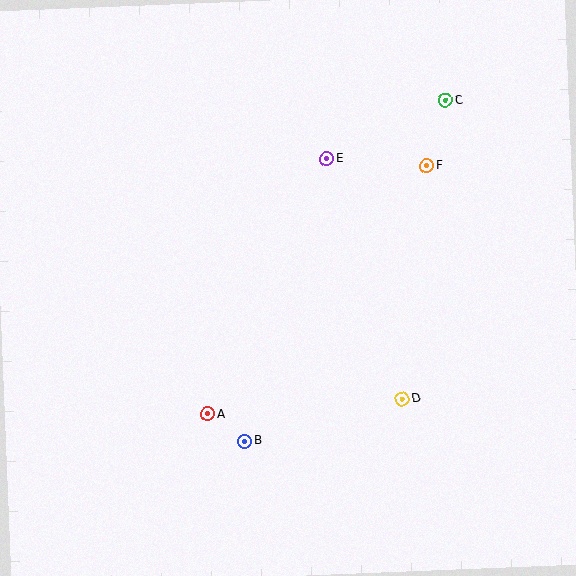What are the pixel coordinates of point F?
Point F is at (427, 165).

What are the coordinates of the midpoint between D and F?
The midpoint between D and F is at (414, 282).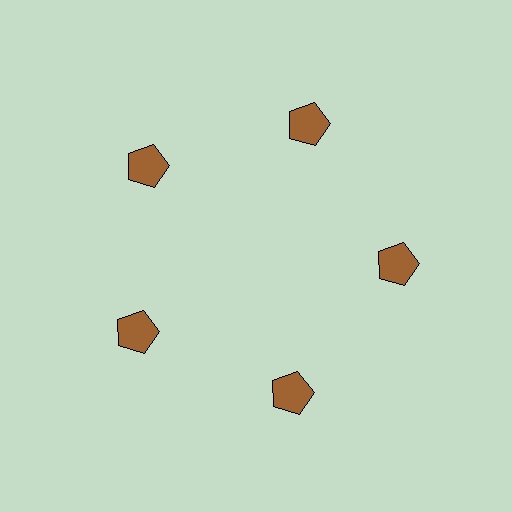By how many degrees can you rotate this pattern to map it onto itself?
The pattern maps onto itself every 72 degrees of rotation.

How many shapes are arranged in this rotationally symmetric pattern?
There are 5 shapes, arranged in 5 groups of 1.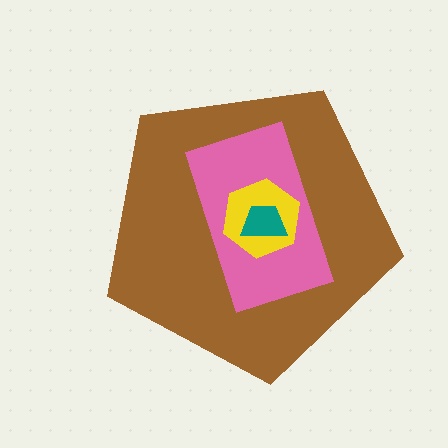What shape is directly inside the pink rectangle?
The yellow hexagon.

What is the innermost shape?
The teal trapezoid.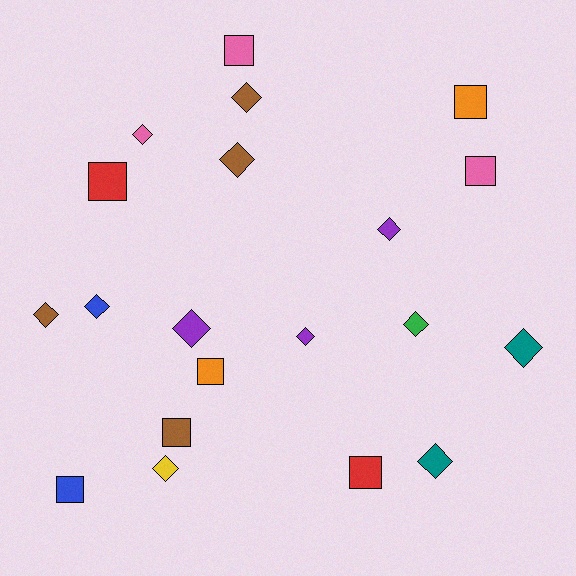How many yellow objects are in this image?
There is 1 yellow object.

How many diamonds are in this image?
There are 12 diamonds.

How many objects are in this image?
There are 20 objects.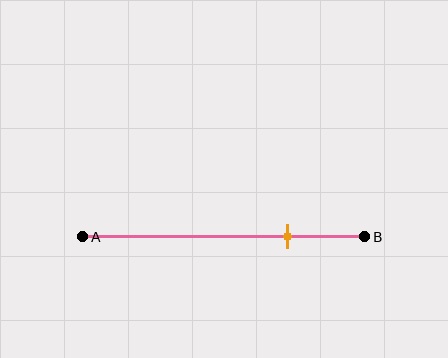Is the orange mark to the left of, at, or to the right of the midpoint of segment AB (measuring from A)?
The orange mark is to the right of the midpoint of segment AB.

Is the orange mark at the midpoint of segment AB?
No, the mark is at about 75% from A, not at the 50% midpoint.